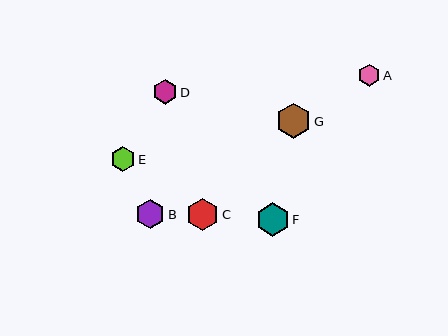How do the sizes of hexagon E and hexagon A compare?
Hexagon E and hexagon A are approximately the same size.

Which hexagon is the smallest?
Hexagon A is the smallest with a size of approximately 22 pixels.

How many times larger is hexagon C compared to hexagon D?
Hexagon C is approximately 1.3 times the size of hexagon D.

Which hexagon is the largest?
Hexagon G is the largest with a size of approximately 35 pixels.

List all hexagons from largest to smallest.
From largest to smallest: G, F, C, B, D, E, A.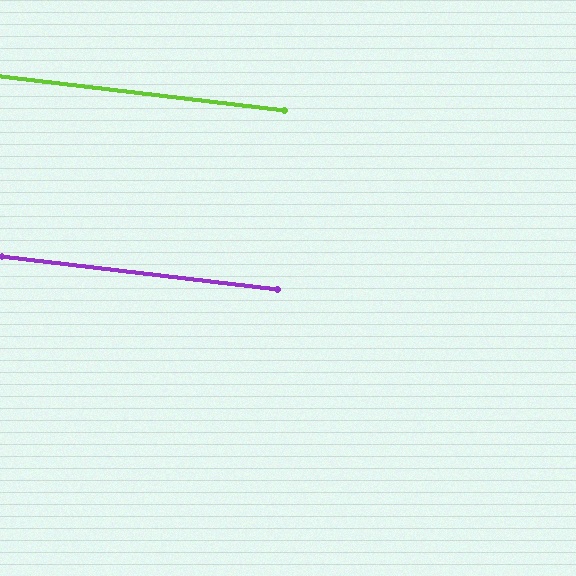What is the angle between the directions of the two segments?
Approximately 0 degrees.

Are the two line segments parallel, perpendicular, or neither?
Parallel — their directions differ by only 0.1°.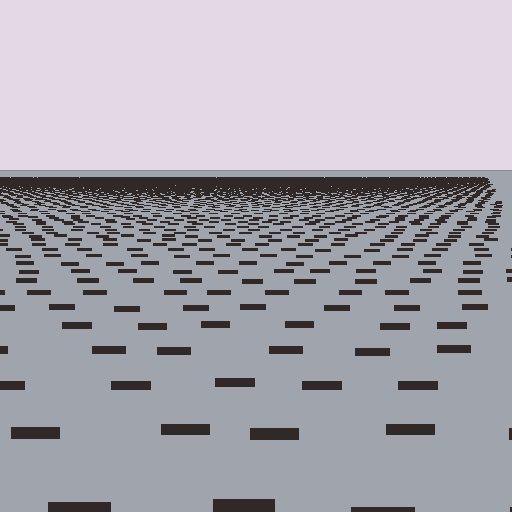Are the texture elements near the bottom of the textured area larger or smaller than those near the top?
Larger. Near the bottom, elements are closer to the viewer and appear at a bigger on-screen size.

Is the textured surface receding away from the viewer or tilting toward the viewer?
The surface is receding away from the viewer. Texture elements get smaller and denser toward the top.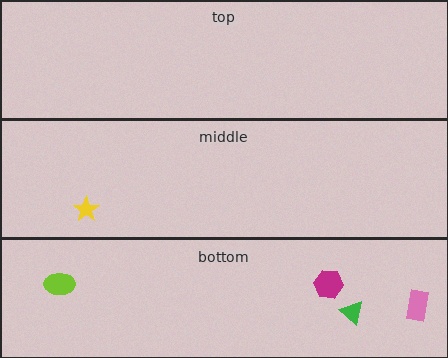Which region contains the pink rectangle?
The bottom region.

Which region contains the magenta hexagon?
The bottom region.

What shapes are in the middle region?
The yellow star.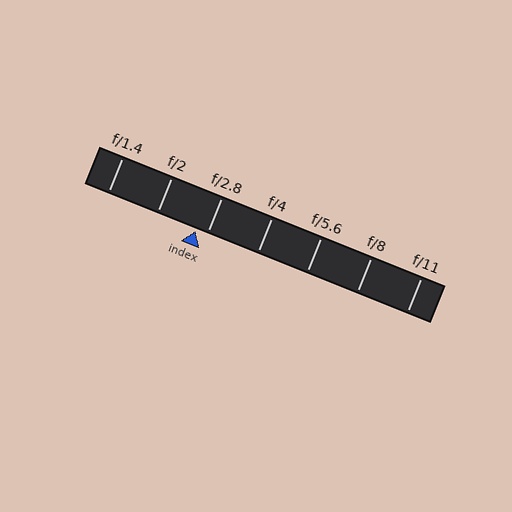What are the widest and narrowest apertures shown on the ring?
The widest aperture shown is f/1.4 and the narrowest is f/11.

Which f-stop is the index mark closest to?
The index mark is closest to f/2.8.